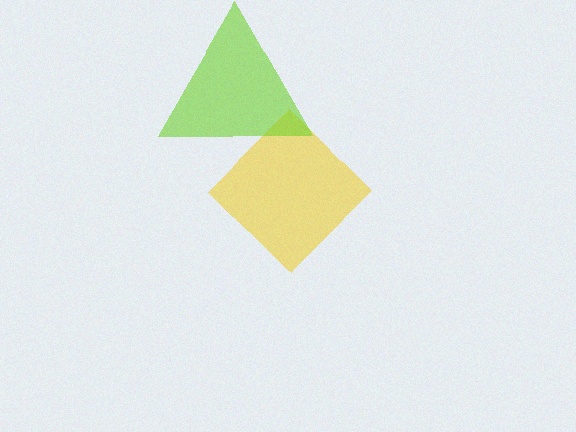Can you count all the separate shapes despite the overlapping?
Yes, there are 2 separate shapes.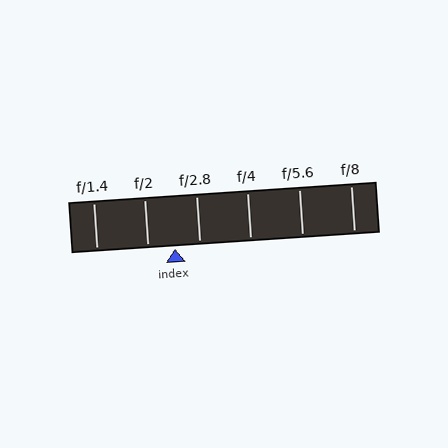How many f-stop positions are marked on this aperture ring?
There are 6 f-stop positions marked.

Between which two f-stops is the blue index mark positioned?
The index mark is between f/2 and f/2.8.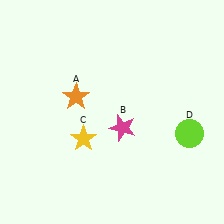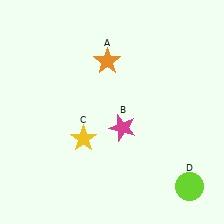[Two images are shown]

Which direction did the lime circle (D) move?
The lime circle (D) moved down.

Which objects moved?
The objects that moved are: the orange star (A), the lime circle (D).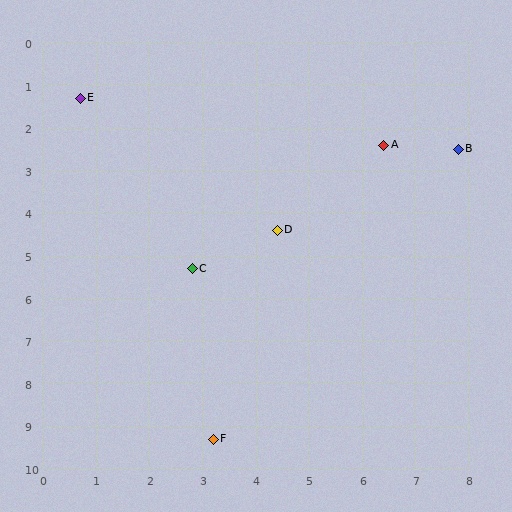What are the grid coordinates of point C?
Point C is at approximately (2.8, 5.3).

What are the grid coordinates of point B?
Point B is at approximately (7.8, 2.5).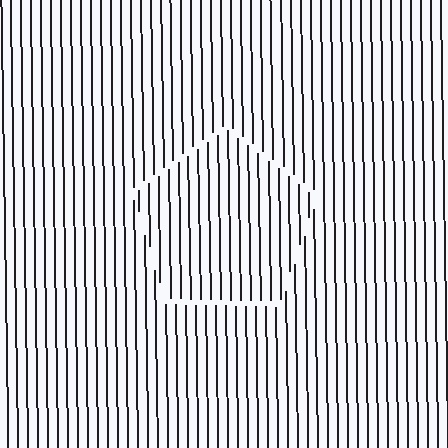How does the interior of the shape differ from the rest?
The interior of the shape contains the same grating, shifted by half a period — the contour is defined by the phase discontinuity where line-ends from the inner and outer gratings abut.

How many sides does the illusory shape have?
5 sides — the line-ends trace a pentagon.